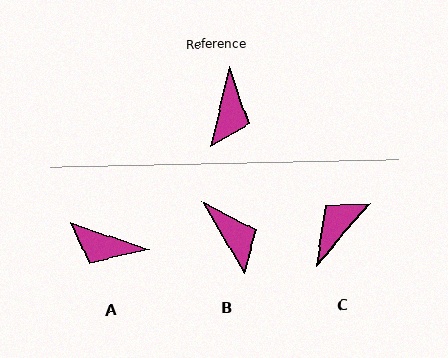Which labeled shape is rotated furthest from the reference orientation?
C, about 152 degrees away.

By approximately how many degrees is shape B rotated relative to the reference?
Approximately 44 degrees counter-clockwise.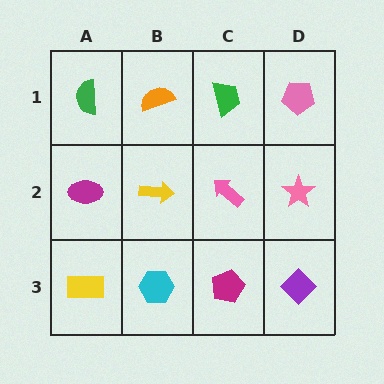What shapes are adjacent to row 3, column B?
A yellow arrow (row 2, column B), a yellow rectangle (row 3, column A), a magenta pentagon (row 3, column C).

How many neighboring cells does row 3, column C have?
3.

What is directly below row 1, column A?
A magenta ellipse.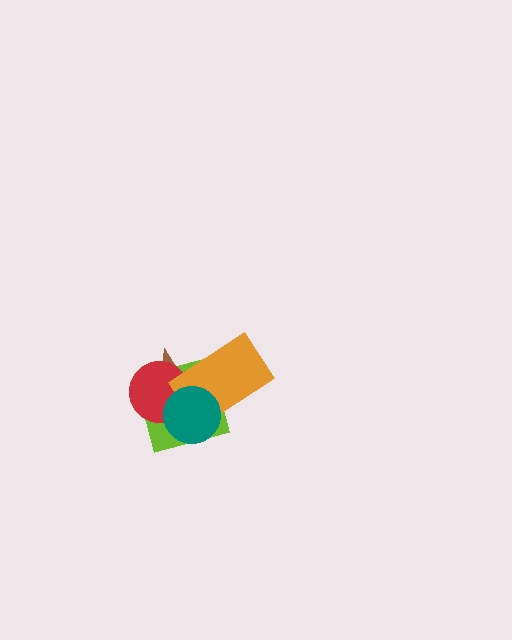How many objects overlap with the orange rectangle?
4 objects overlap with the orange rectangle.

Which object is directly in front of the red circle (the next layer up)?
The orange rectangle is directly in front of the red circle.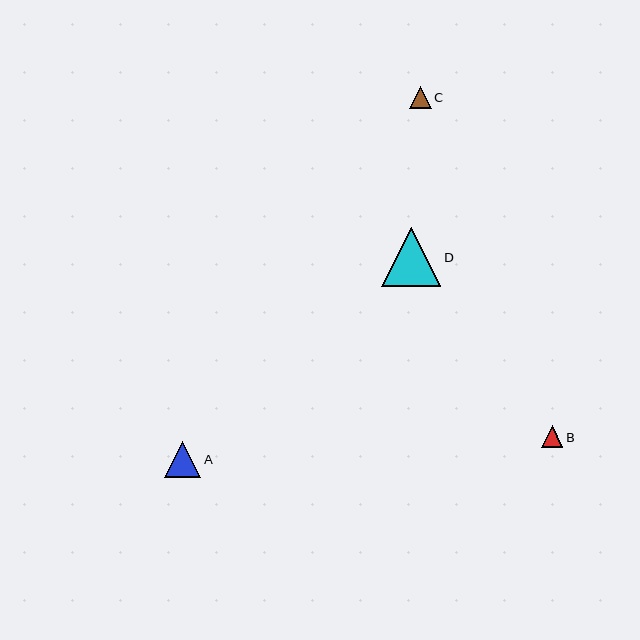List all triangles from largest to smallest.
From largest to smallest: D, A, C, B.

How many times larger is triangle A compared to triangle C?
Triangle A is approximately 1.6 times the size of triangle C.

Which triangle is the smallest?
Triangle B is the smallest with a size of approximately 22 pixels.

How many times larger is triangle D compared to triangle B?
Triangle D is approximately 2.7 times the size of triangle B.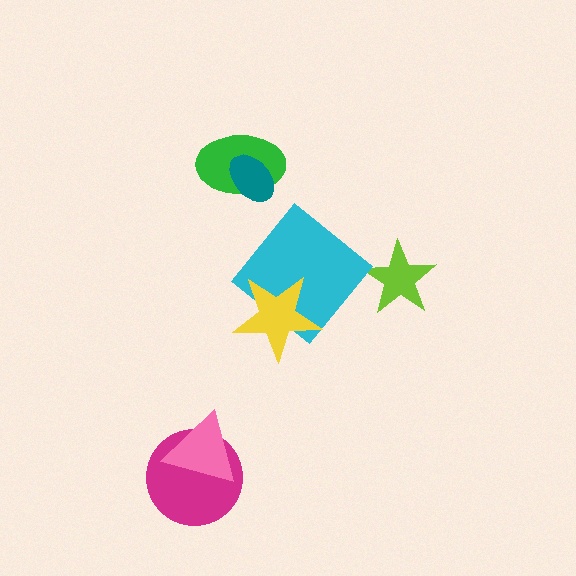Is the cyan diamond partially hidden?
Yes, it is partially covered by another shape.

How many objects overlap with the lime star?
0 objects overlap with the lime star.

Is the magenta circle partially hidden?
Yes, it is partially covered by another shape.